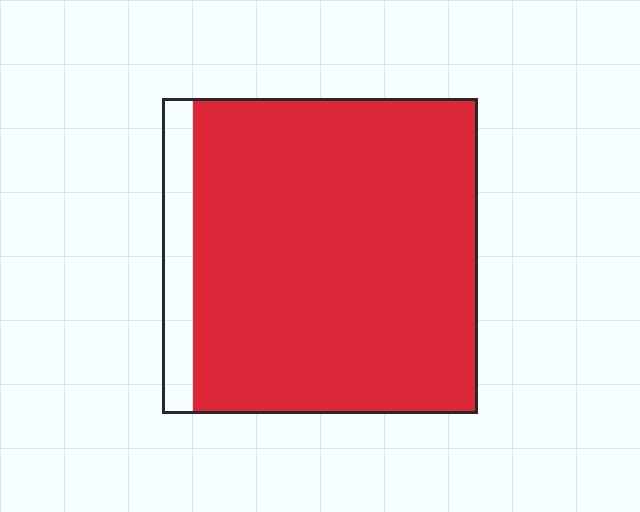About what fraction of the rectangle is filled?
About nine tenths (9/10).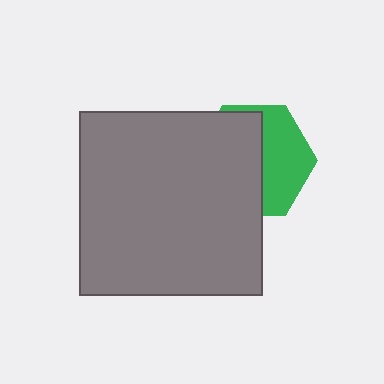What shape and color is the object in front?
The object in front is a gray square.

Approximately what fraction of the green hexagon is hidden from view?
Roughly 57% of the green hexagon is hidden behind the gray square.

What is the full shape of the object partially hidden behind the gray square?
The partially hidden object is a green hexagon.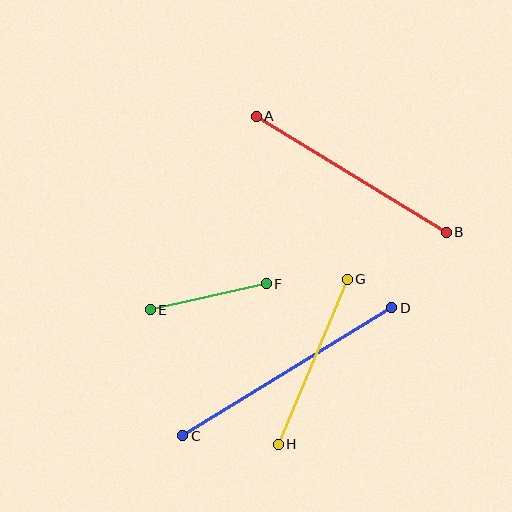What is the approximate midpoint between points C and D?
The midpoint is at approximately (287, 372) pixels.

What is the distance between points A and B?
The distance is approximately 223 pixels.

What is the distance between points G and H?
The distance is approximately 179 pixels.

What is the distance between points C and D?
The distance is approximately 245 pixels.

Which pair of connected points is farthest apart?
Points C and D are farthest apart.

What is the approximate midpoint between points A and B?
The midpoint is at approximately (351, 174) pixels.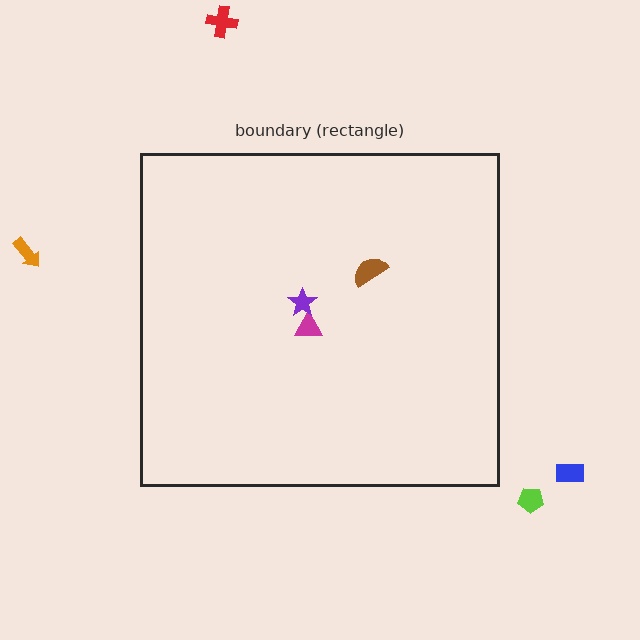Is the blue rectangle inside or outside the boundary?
Outside.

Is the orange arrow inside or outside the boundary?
Outside.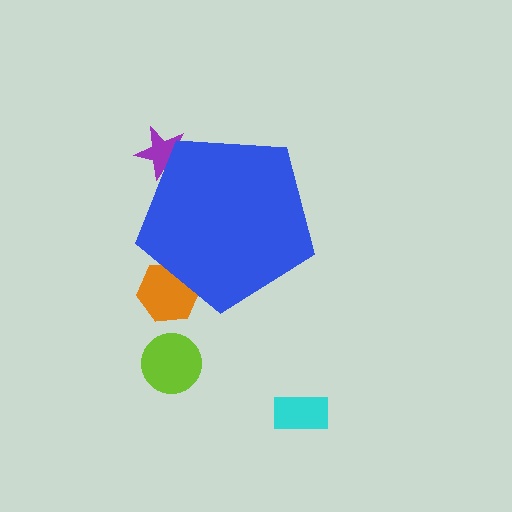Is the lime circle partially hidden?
No, the lime circle is fully visible.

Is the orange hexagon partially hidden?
Yes, the orange hexagon is partially hidden behind the blue pentagon.